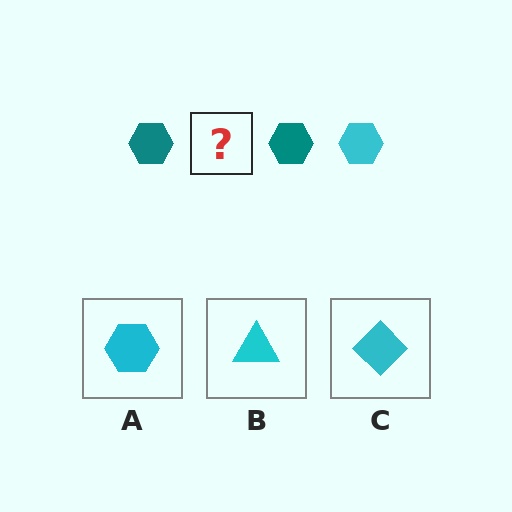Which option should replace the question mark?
Option A.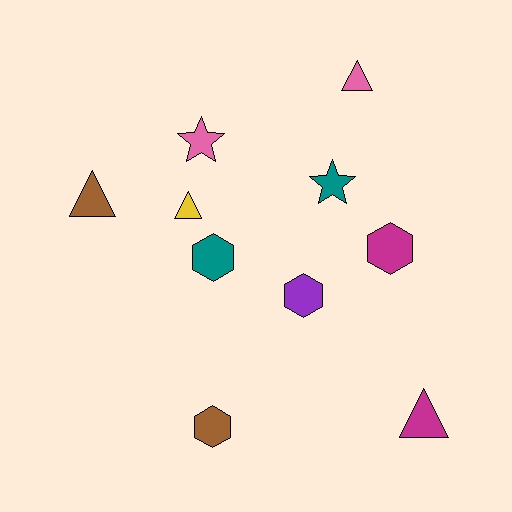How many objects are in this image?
There are 10 objects.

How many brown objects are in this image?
There are 2 brown objects.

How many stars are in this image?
There are 2 stars.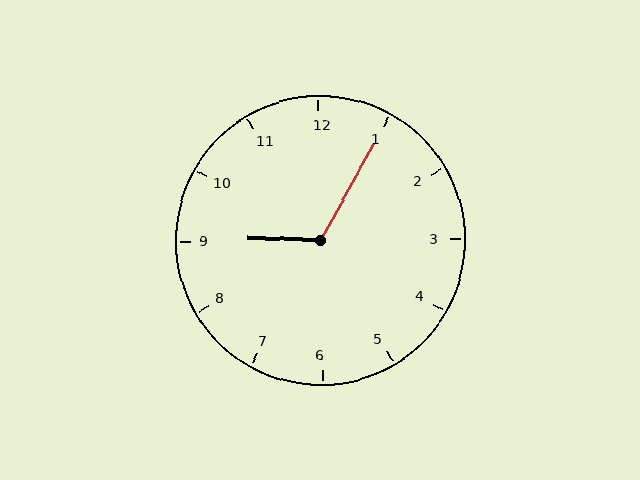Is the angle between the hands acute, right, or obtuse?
It is obtuse.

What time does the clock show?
9:05.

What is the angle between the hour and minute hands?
Approximately 118 degrees.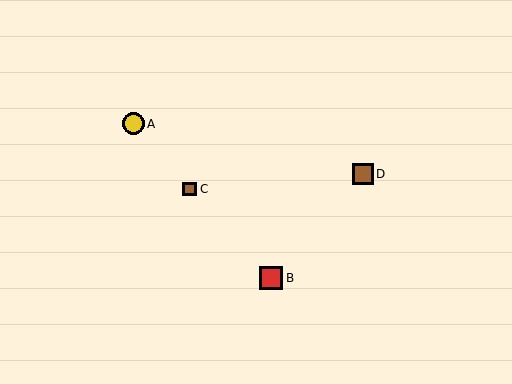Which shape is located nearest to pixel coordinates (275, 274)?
The red square (labeled B) at (271, 278) is nearest to that location.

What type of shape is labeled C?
Shape C is a brown square.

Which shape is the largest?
The red square (labeled B) is the largest.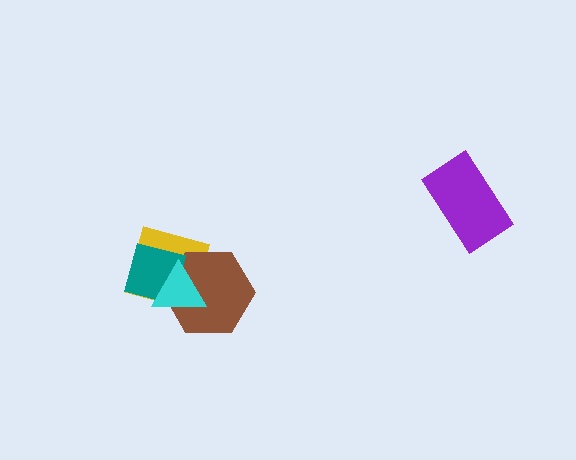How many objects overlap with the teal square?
3 objects overlap with the teal square.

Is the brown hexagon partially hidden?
Yes, it is partially covered by another shape.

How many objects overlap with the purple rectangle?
0 objects overlap with the purple rectangle.